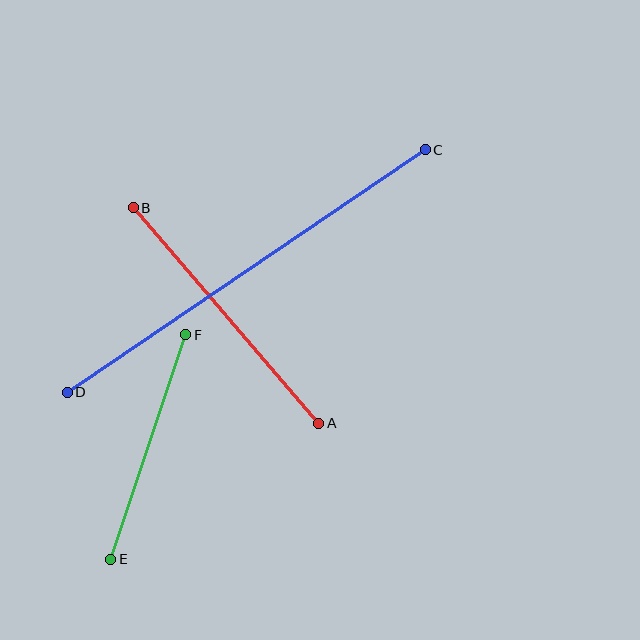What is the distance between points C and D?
The distance is approximately 433 pixels.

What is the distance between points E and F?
The distance is approximately 237 pixels.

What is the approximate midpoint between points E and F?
The midpoint is at approximately (148, 447) pixels.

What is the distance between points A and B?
The distance is approximately 284 pixels.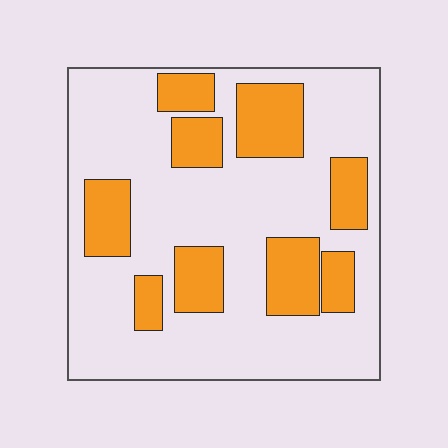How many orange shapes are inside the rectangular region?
9.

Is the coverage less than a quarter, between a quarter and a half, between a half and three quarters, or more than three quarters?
Between a quarter and a half.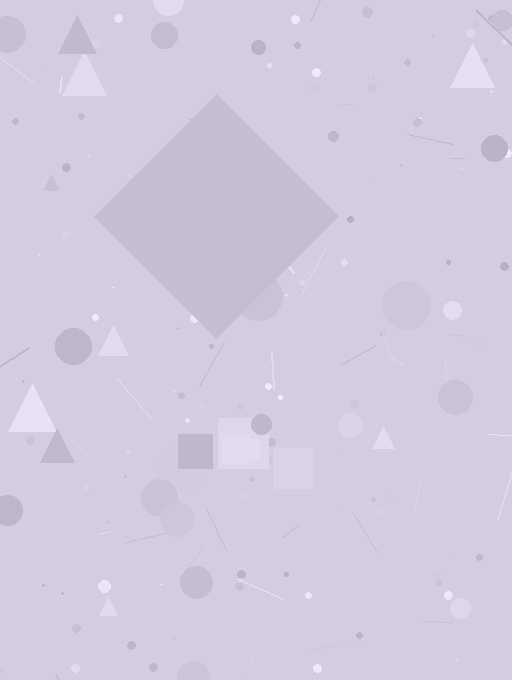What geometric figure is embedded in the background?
A diamond is embedded in the background.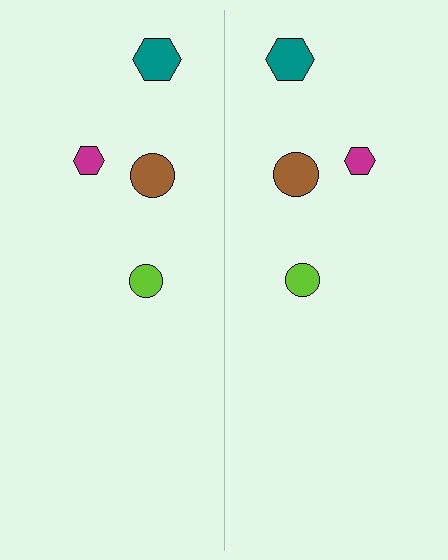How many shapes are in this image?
There are 8 shapes in this image.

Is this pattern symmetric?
Yes, this pattern has bilateral (reflection) symmetry.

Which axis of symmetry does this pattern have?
The pattern has a vertical axis of symmetry running through the center of the image.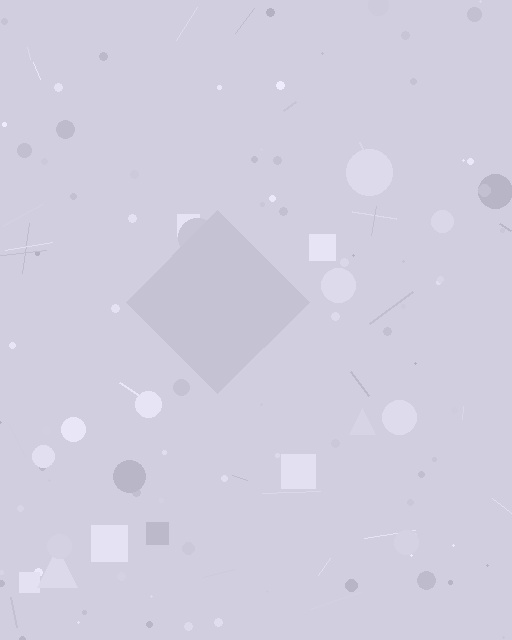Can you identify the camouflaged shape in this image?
The camouflaged shape is a diamond.